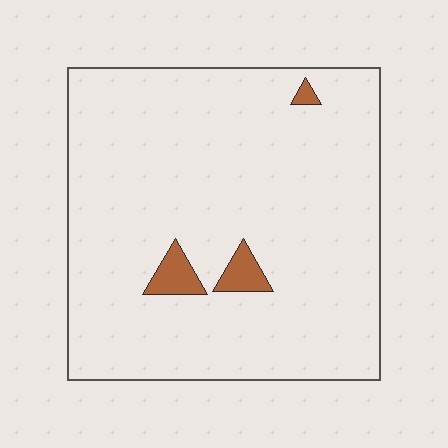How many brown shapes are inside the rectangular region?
3.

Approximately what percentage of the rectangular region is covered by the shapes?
Approximately 5%.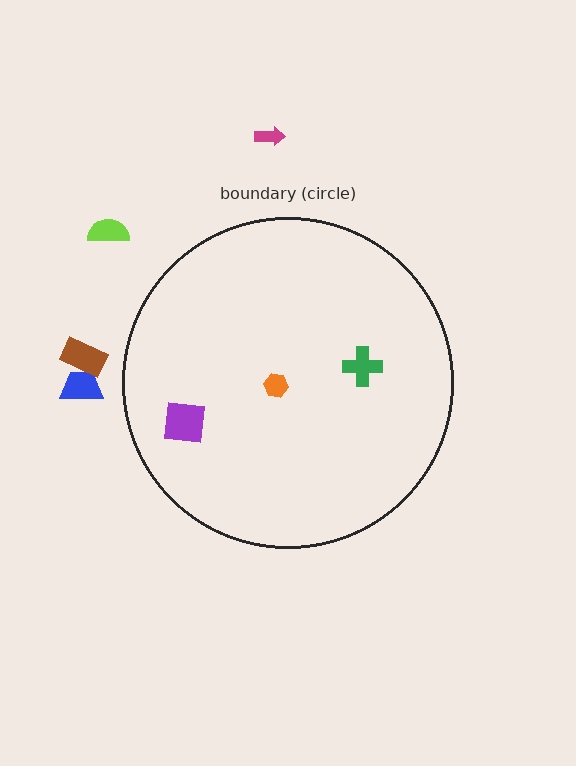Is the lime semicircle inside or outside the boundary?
Outside.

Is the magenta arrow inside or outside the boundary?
Outside.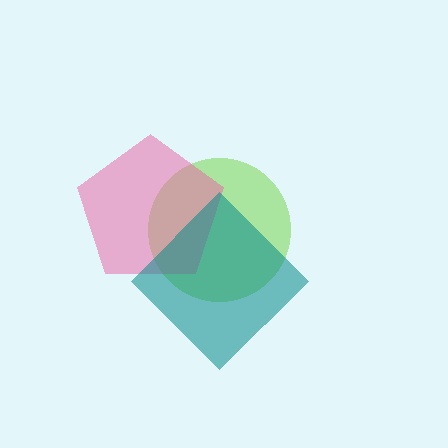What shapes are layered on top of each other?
The layered shapes are: a lime circle, a pink pentagon, a teal diamond.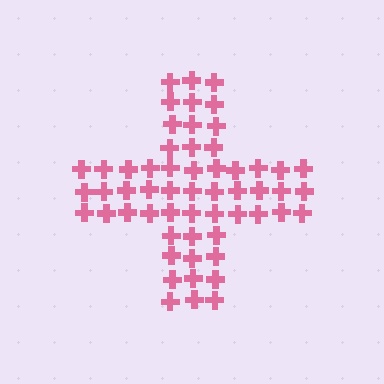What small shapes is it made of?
It is made of small crosses.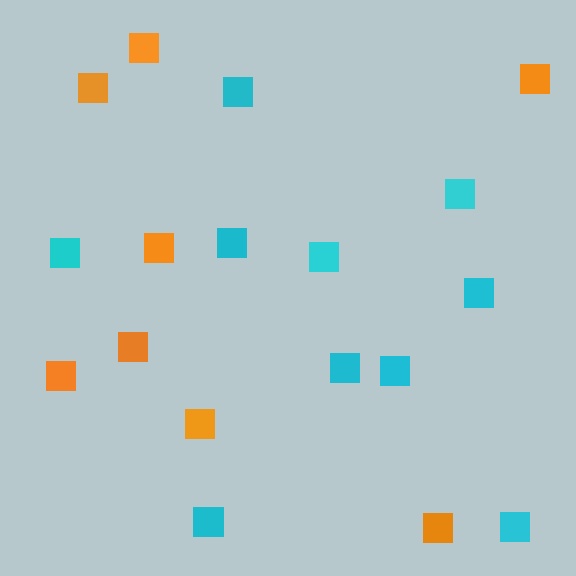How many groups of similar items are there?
There are 2 groups: one group of cyan squares (10) and one group of orange squares (8).